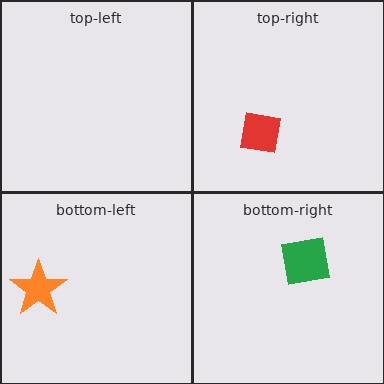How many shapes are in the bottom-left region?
1.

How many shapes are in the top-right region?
1.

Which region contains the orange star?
The bottom-left region.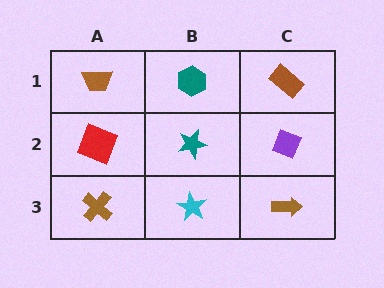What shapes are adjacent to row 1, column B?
A teal star (row 2, column B), a brown trapezoid (row 1, column A), a brown rectangle (row 1, column C).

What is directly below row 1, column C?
A purple diamond.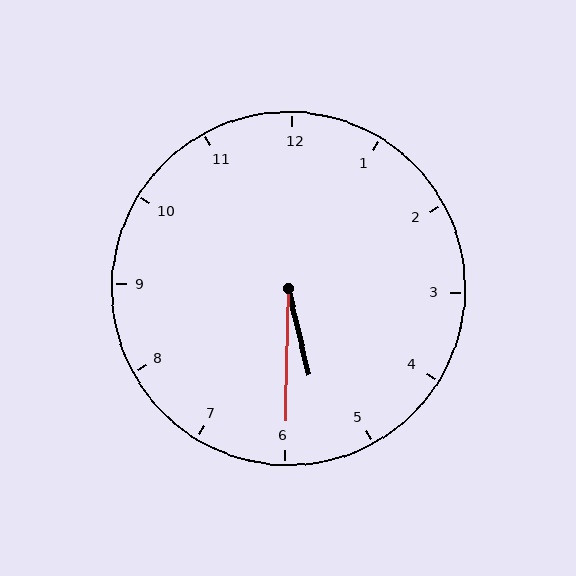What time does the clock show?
5:30.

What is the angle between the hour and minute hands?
Approximately 15 degrees.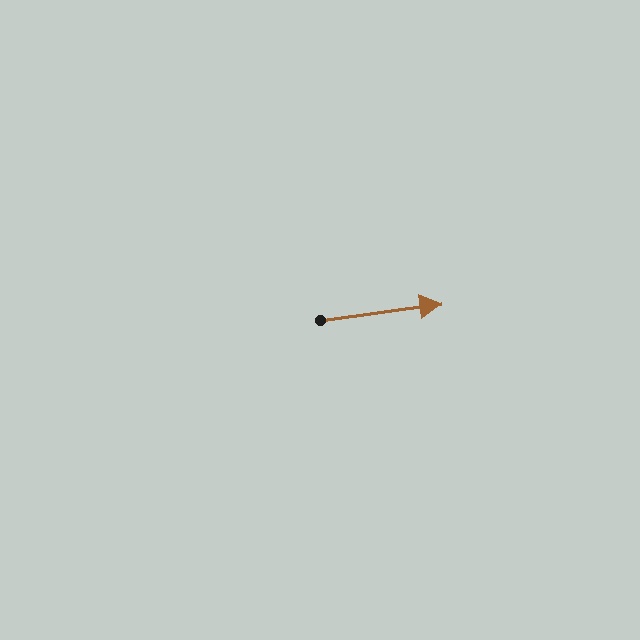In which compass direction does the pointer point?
East.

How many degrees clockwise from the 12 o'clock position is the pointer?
Approximately 82 degrees.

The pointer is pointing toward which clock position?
Roughly 3 o'clock.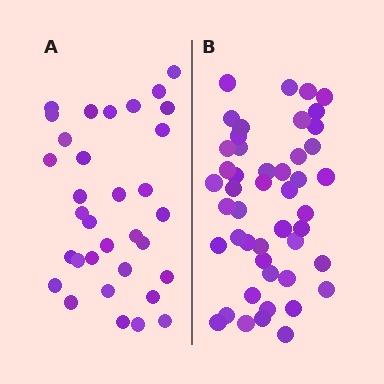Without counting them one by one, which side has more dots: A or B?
Region B (the right region) has more dots.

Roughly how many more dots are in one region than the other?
Region B has approximately 15 more dots than region A.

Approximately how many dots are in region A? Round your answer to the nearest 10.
About 30 dots. (The exact count is 33, which rounds to 30.)